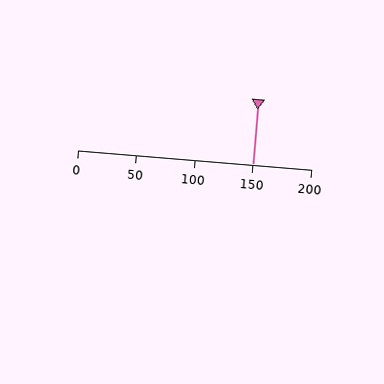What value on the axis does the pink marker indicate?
The marker indicates approximately 150.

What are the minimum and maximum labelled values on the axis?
The axis runs from 0 to 200.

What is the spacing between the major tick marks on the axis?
The major ticks are spaced 50 apart.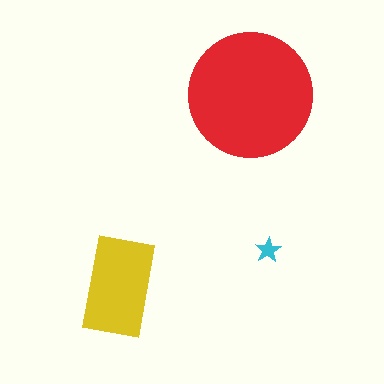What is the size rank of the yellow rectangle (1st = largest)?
2nd.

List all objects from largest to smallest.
The red circle, the yellow rectangle, the cyan star.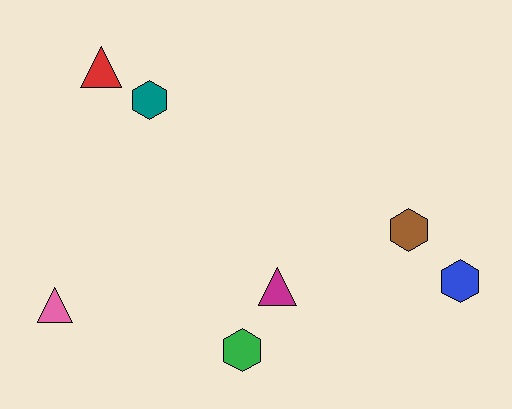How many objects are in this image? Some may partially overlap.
There are 7 objects.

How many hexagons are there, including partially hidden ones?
There are 4 hexagons.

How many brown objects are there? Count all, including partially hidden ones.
There is 1 brown object.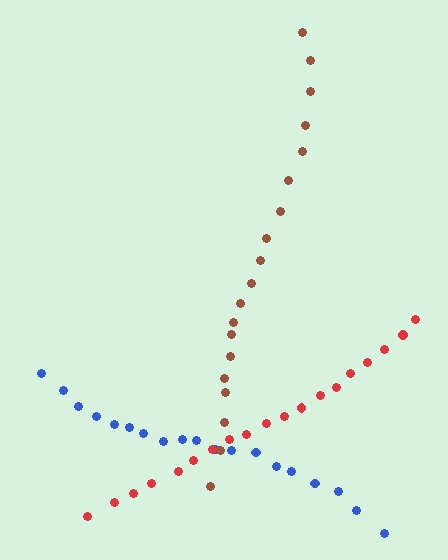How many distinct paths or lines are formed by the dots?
There are 3 distinct paths.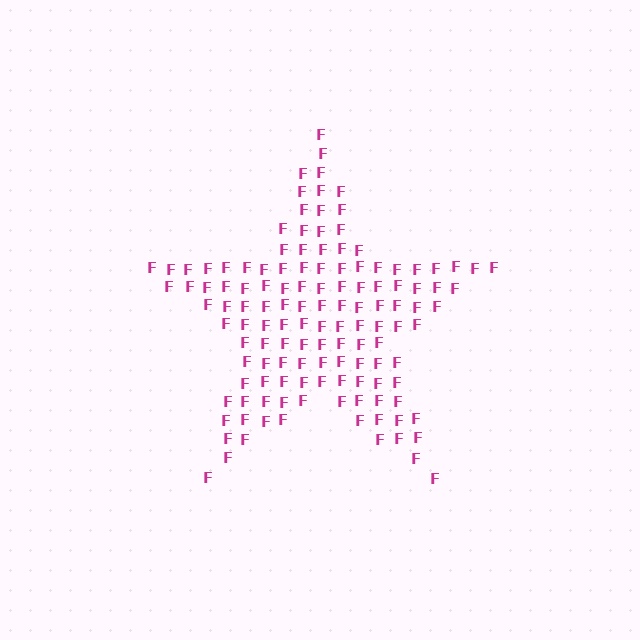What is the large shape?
The large shape is a star.